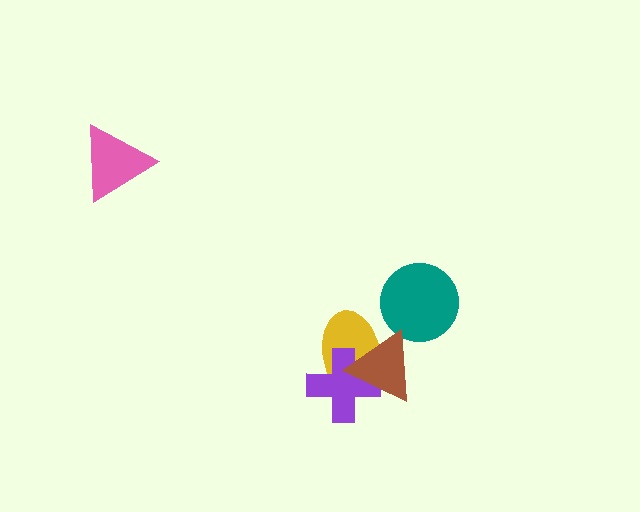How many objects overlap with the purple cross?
2 objects overlap with the purple cross.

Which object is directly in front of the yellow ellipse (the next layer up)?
The purple cross is directly in front of the yellow ellipse.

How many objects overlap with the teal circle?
0 objects overlap with the teal circle.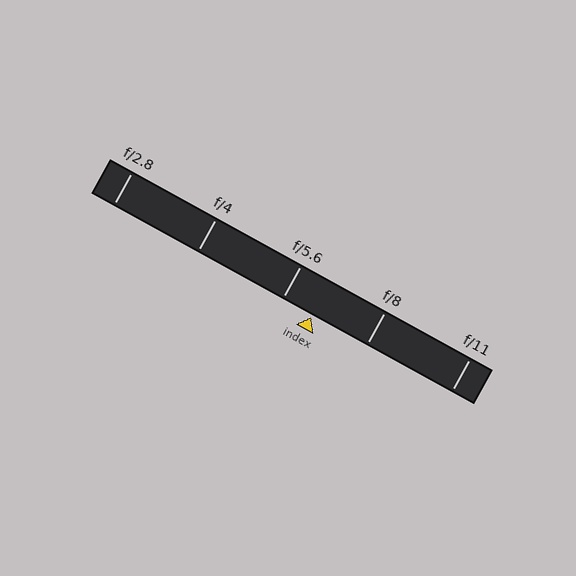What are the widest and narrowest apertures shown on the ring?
The widest aperture shown is f/2.8 and the narrowest is f/11.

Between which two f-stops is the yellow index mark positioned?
The index mark is between f/5.6 and f/8.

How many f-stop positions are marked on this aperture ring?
There are 5 f-stop positions marked.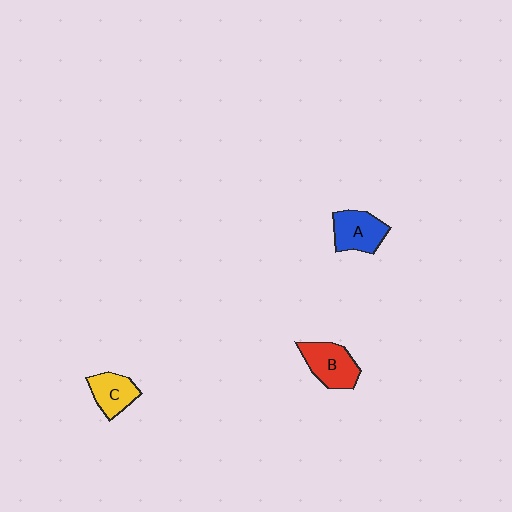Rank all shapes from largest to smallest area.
From largest to smallest: B (red), A (blue), C (yellow).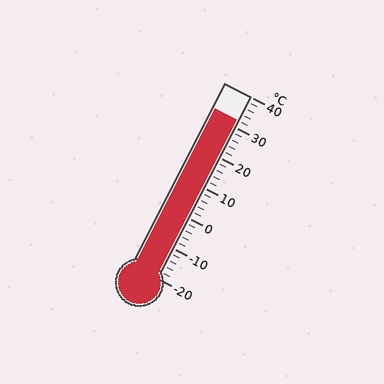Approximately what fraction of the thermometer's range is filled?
The thermometer is filled to approximately 85% of its range.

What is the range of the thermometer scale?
The thermometer scale ranges from -20°C to 40°C.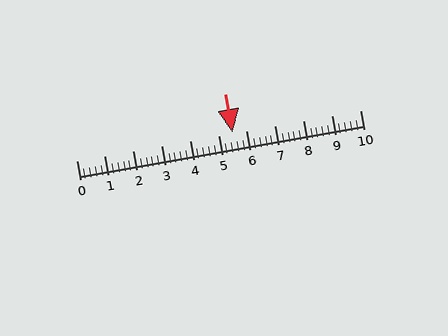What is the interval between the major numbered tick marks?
The major tick marks are spaced 1 units apart.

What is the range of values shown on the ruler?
The ruler shows values from 0 to 10.